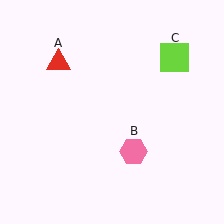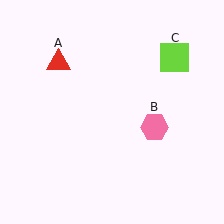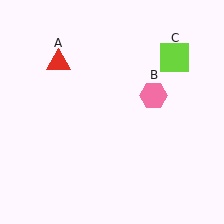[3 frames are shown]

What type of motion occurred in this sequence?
The pink hexagon (object B) rotated counterclockwise around the center of the scene.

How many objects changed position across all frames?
1 object changed position: pink hexagon (object B).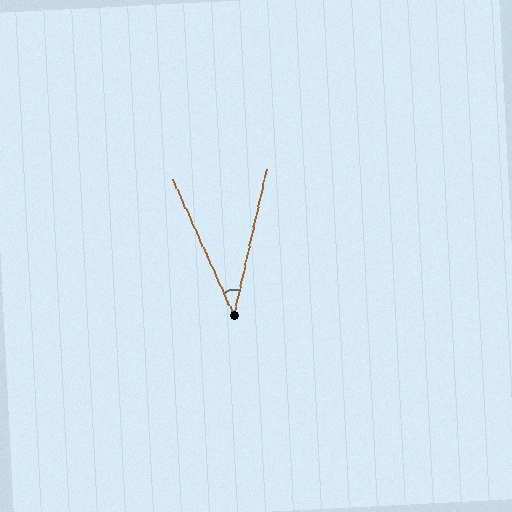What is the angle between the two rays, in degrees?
Approximately 37 degrees.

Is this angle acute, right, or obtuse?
It is acute.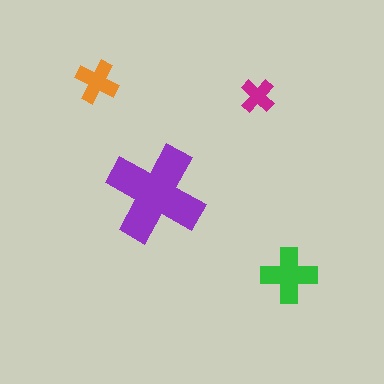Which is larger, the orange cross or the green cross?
The green one.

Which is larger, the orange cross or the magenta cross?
The orange one.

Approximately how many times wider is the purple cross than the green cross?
About 1.5 times wider.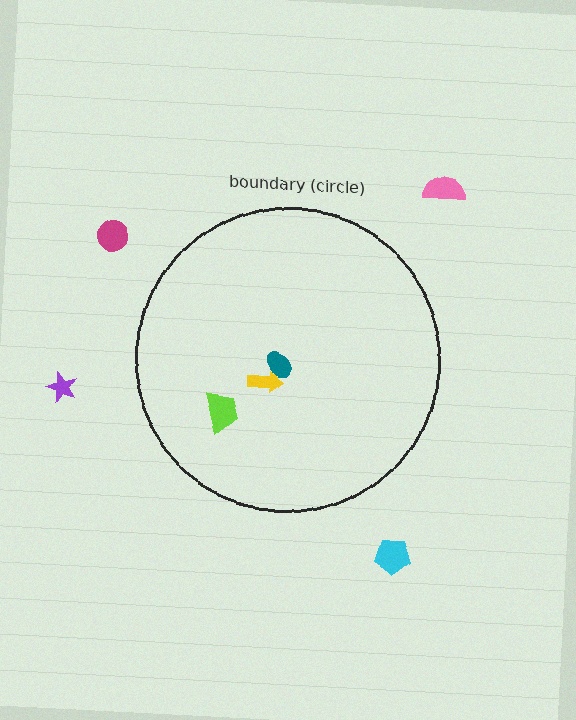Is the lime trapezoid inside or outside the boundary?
Inside.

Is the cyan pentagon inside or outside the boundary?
Outside.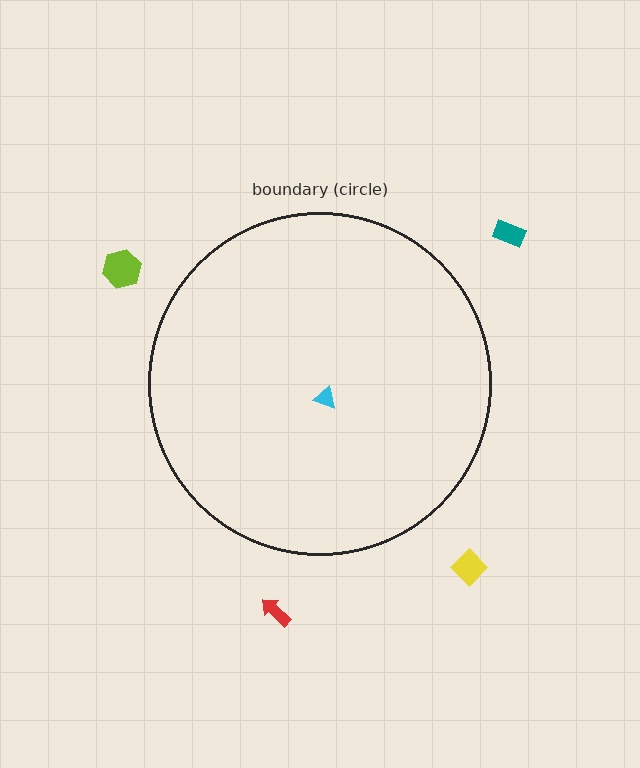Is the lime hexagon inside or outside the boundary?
Outside.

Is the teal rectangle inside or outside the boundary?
Outside.